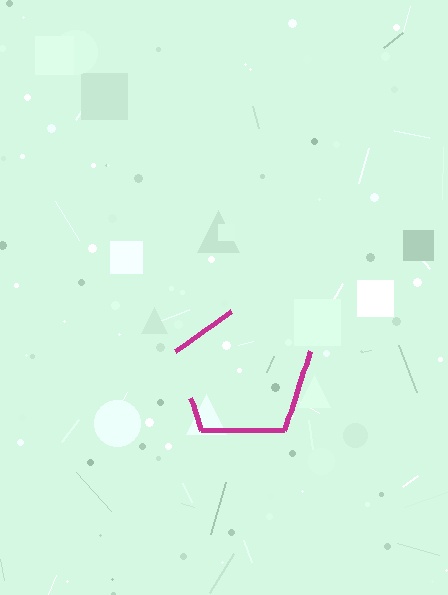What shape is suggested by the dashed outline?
The dashed outline suggests a pentagon.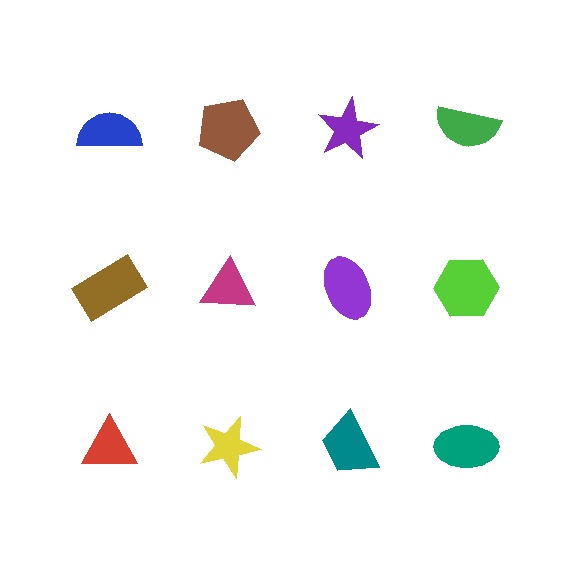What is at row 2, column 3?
A purple ellipse.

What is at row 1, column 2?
A brown pentagon.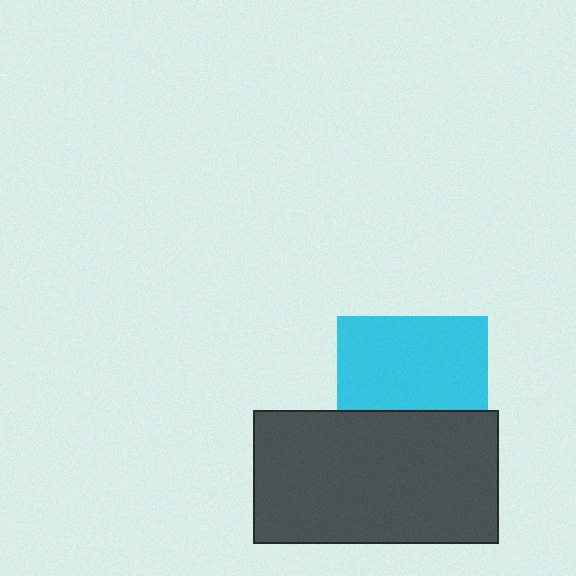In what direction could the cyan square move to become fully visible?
The cyan square could move up. That would shift it out from behind the dark gray rectangle entirely.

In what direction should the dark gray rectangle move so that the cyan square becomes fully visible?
The dark gray rectangle should move down. That is the shortest direction to clear the overlap and leave the cyan square fully visible.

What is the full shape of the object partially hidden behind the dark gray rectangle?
The partially hidden object is a cyan square.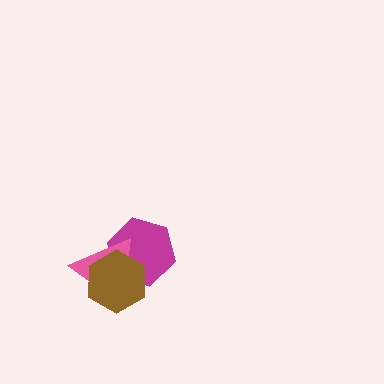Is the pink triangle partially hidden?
Yes, it is partially covered by another shape.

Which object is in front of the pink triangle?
The brown hexagon is in front of the pink triangle.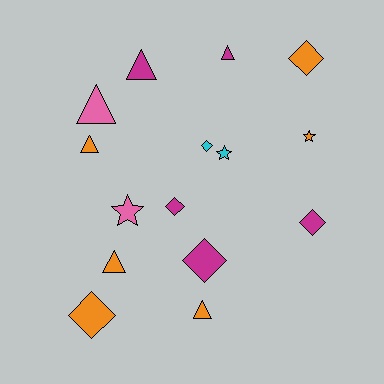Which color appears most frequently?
Orange, with 6 objects.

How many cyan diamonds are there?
There is 1 cyan diamond.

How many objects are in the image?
There are 15 objects.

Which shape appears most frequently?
Diamond, with 6 objects.